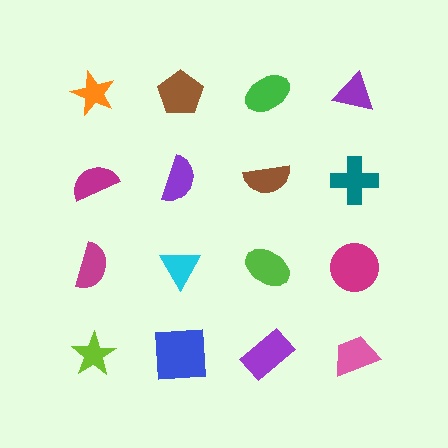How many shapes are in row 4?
4 shapes.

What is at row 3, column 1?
A magenta semicircle.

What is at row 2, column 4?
A teal cross.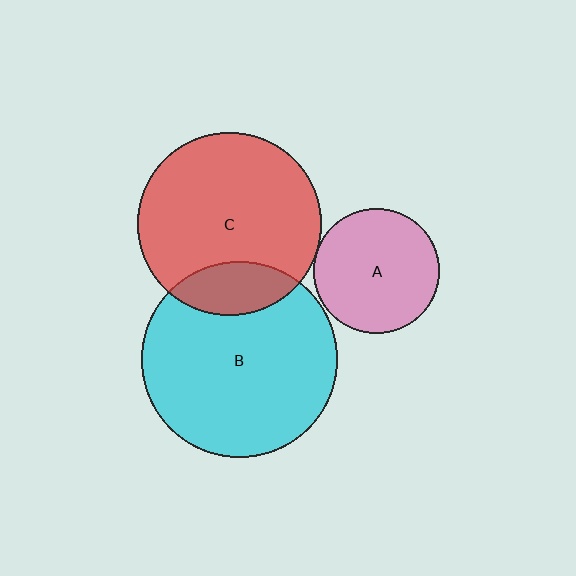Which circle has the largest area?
Circle B (cyan).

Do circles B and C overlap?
Yes.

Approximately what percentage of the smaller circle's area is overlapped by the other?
Approximately 20%.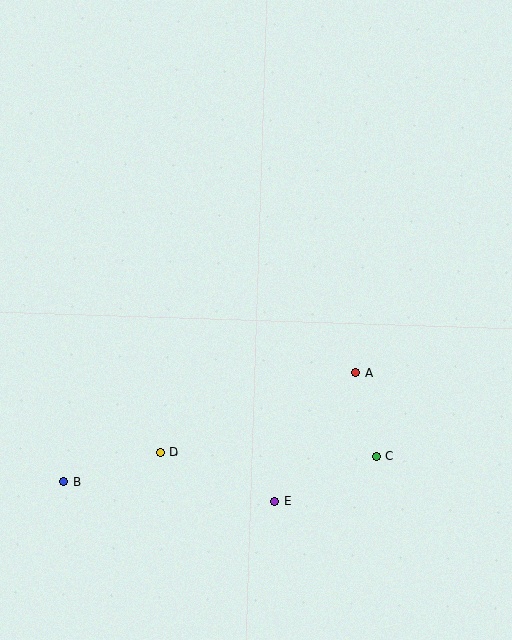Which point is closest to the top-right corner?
Point A is closest to the top-right corner.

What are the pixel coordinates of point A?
Point A is at (356, 373).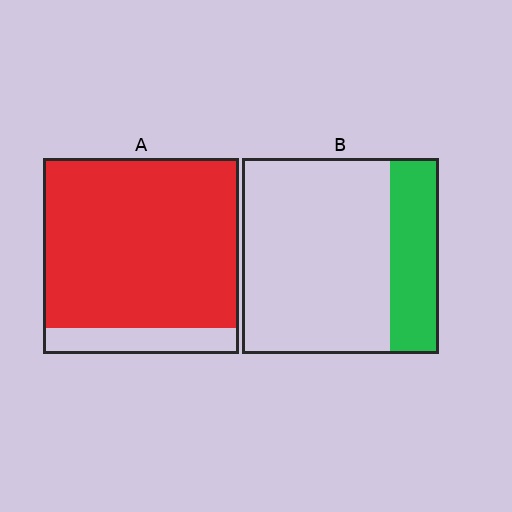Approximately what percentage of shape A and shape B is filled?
A is approximately 85% and B is approximately 25%.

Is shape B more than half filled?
No.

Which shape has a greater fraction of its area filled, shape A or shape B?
Shape A.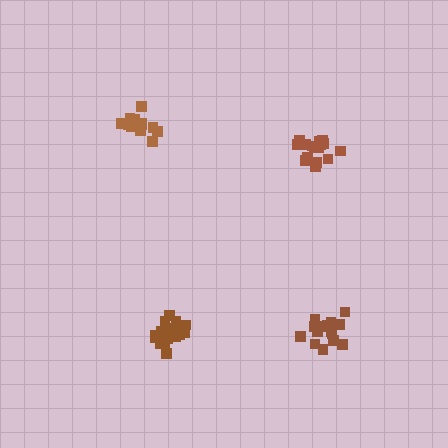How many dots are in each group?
Group 1: 15 dots, Group 2: 16 dots, Group 3: 19 dots, Group 4: 13 dots (63 total).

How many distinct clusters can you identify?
There are 4 distinct clusters.